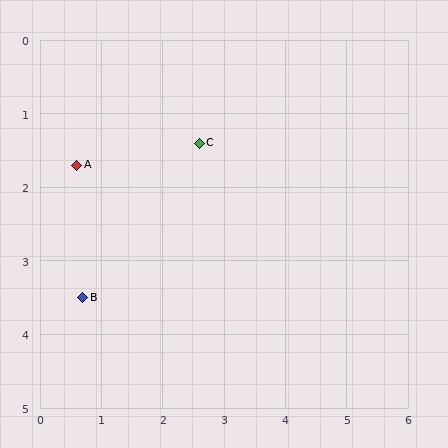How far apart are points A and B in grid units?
Points A and B are about 1.8 grid units apart.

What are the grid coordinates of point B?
Point B is at approximately (0.7, 3.5).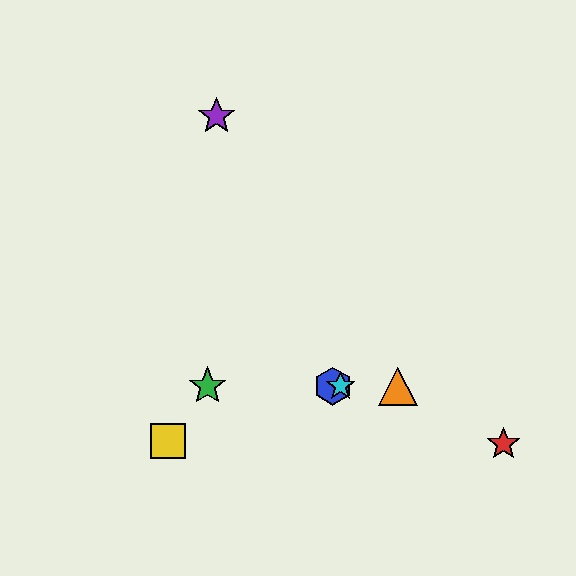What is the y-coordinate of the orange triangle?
The orange triangle is at y≈386.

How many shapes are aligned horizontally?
4 shapes (the blue hexagon, the green star, the orange triangle, the cyan star) are aligned horizontally.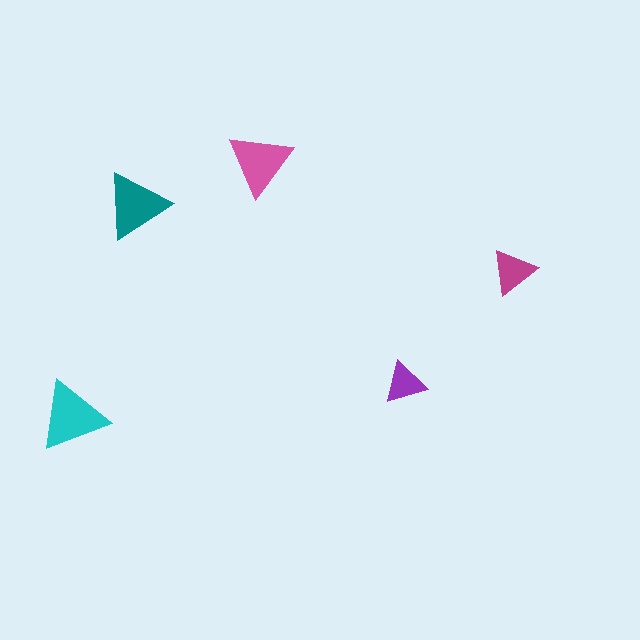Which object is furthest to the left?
The cyan triangle is leftmost.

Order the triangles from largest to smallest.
the cyan one, the teal one, the pink one, the magenta one, the purple one.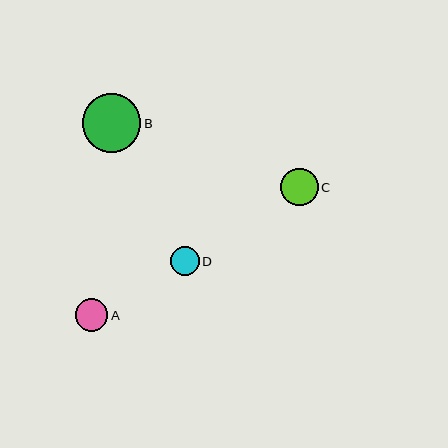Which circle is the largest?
Circle B is the largest with a size of approximately 58 pixels.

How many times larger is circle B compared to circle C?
Circle B is approximately 1.6 times the size of circle C.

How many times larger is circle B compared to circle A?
Circle B is approximately 1.8 times the size of circle A.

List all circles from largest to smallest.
From largest to smallest: B, C, A, D.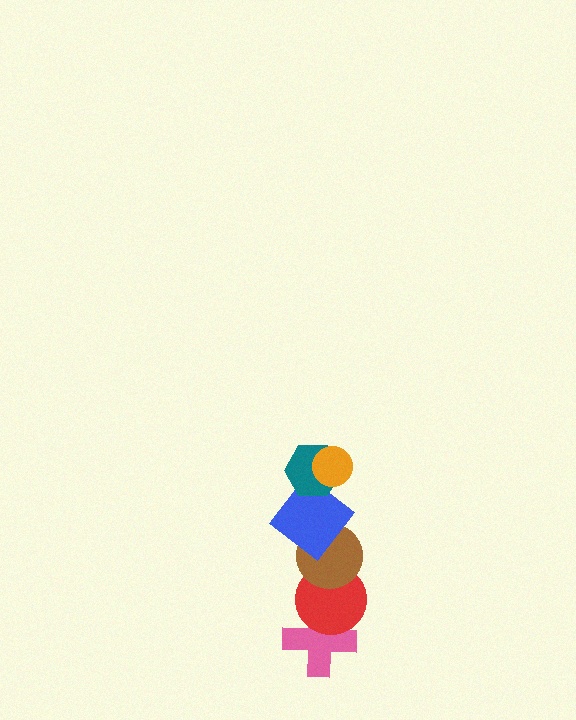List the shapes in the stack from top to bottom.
From top to bottom: the orange circle, the teal hexagon, the blue diamond, the brown circle, the red circle, the pink cross.